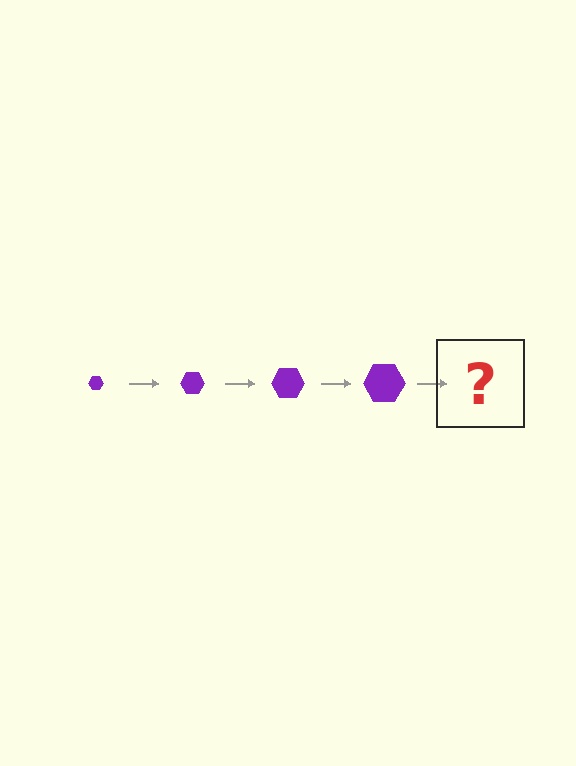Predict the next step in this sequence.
The next step is a purple hexagon, larger than the previous one.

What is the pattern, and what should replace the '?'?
The pattern is that the hexagon gets progressively larger each step. The '?' should be a purple hexagon, larger than the previous one.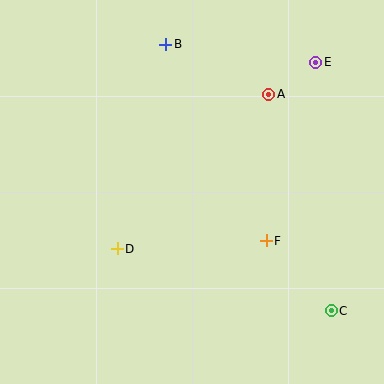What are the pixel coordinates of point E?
Point E is at (316, 62).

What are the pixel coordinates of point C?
Point C is at (331, 311).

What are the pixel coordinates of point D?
Point D is at (117, 249).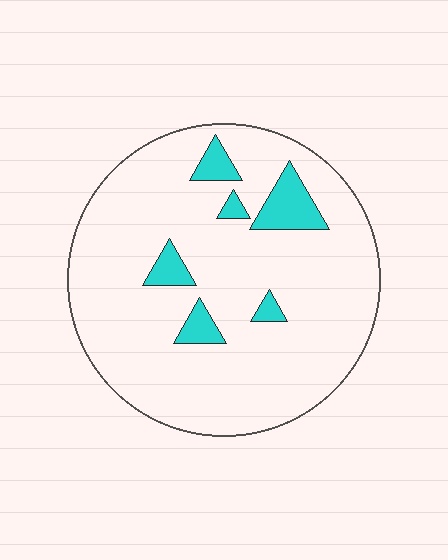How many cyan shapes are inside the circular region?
6.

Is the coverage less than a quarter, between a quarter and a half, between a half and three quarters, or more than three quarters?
Less than a quarter.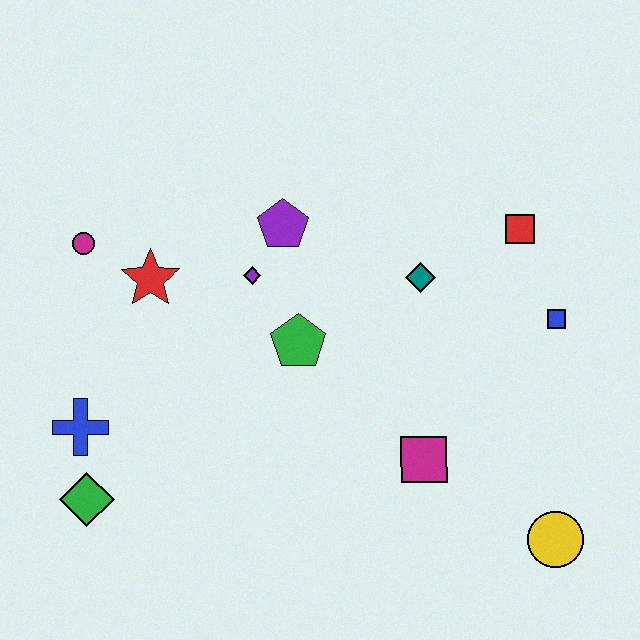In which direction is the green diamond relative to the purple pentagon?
The green diamond is below the purple pentagon.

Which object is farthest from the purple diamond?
The yellow circle is farthest from the purple diamond.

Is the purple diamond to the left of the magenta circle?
No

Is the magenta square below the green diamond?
No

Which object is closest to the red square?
The blue square is closest to the red square.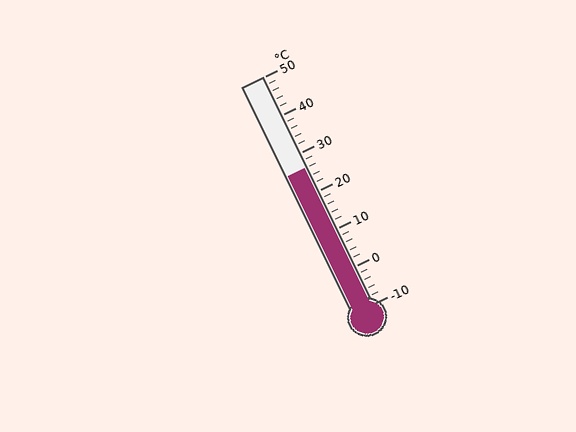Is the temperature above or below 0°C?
The temperature is above 0°C.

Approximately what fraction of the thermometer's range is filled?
The thermometer is filled to approximately 60% of its range.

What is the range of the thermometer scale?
The thermometer scale ranges from -10°C to 50°C.